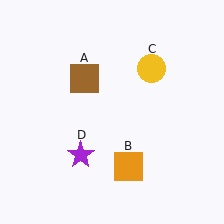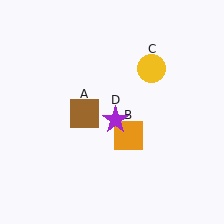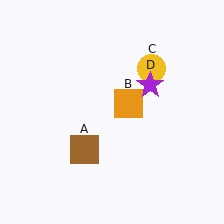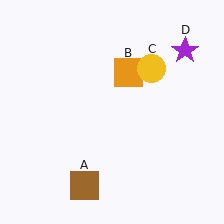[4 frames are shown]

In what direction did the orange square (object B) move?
The orange square (object B) moved up.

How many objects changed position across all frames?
3 objects changed position: brown square (object A), orange square (object B), purple star (object D).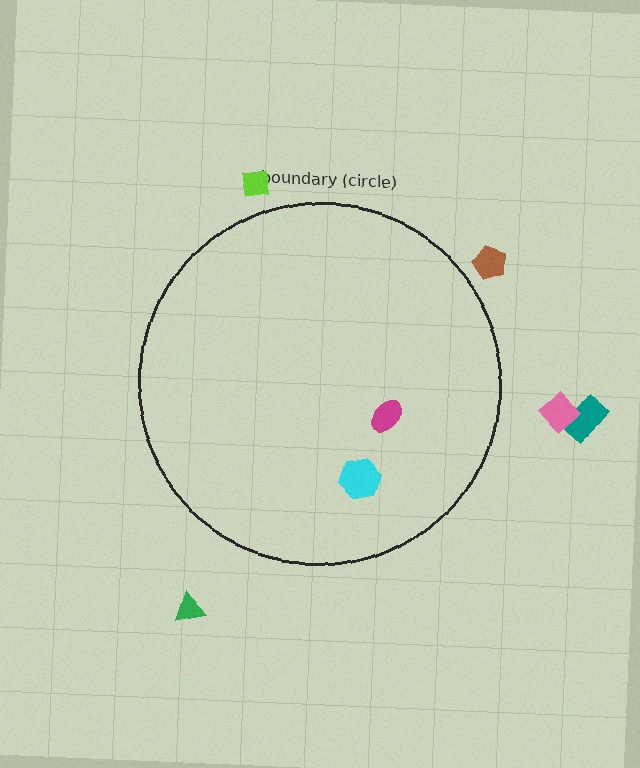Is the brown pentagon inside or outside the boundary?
Outside.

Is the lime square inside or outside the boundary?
Outside.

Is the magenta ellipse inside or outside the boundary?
Inside.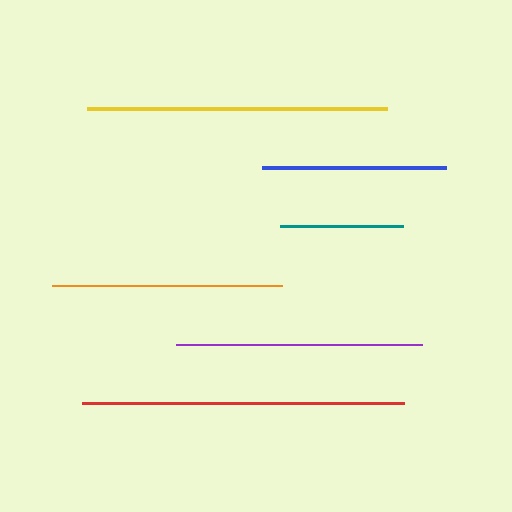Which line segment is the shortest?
The teal line is the shortest at approximately 123 pixels.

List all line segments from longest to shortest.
From longest to shortest: red, yellow, purple, orange, blue, teal.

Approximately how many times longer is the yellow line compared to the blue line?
The yellow line is approximately 1.6 times the length of the blue line.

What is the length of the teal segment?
The teal segment is approximately 123 pixels long.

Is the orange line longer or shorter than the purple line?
The purple line is longer than the orange line.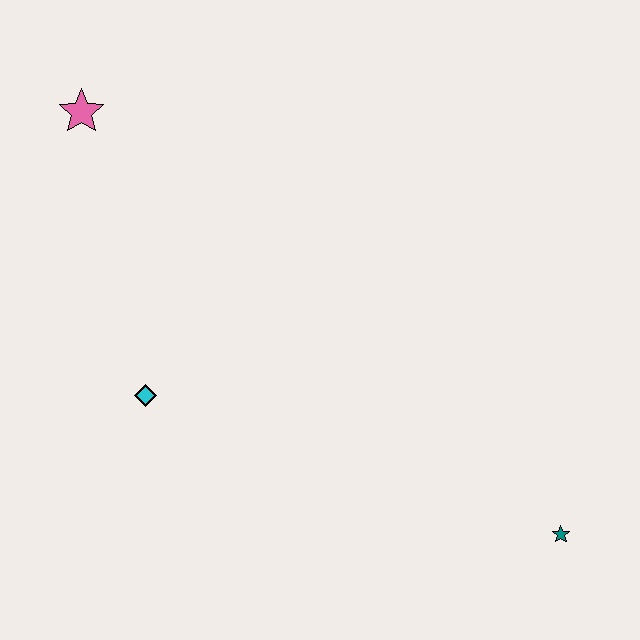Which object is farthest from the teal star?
The pink star is farthest from the teal star.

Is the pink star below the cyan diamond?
No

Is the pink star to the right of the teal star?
No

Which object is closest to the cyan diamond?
The pink star is closest to the cyan diamond.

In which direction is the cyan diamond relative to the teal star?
The cyan diamond is to the left of the teal star.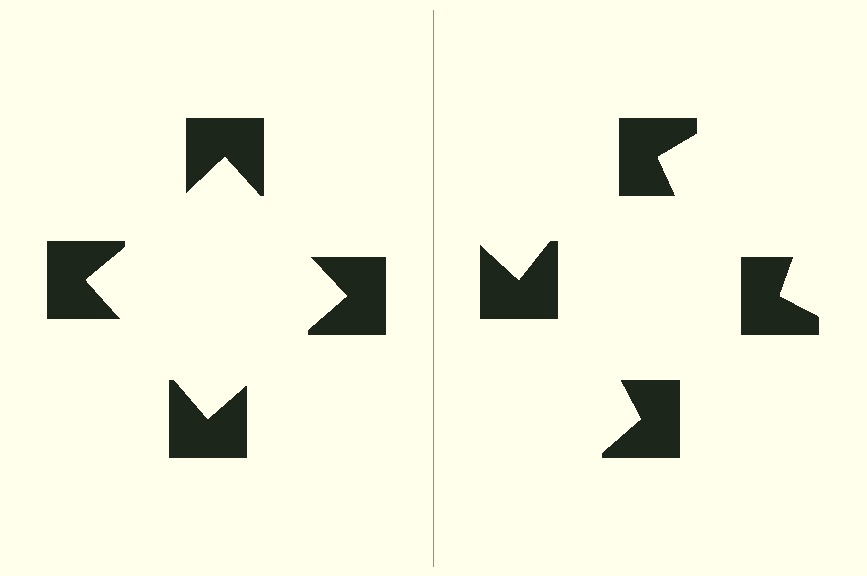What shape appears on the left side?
An illusory square.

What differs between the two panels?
The notched squares are positioned identically on both sides; only the wedge orientations differ. On the left they align to a square; on the right they are misaligned.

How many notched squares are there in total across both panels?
8 — 4 on each side.